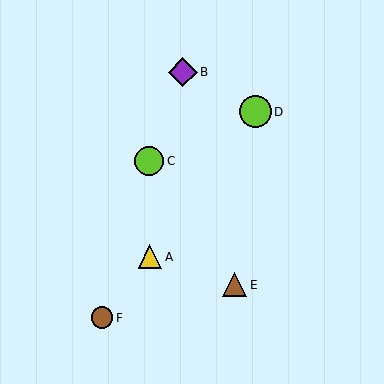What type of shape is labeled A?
Shape A is a yellow triangle.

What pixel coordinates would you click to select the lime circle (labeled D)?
Click at (255, 112) to select the lime circle D.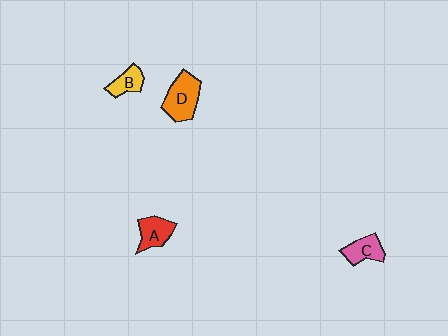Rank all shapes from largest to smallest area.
From largest to smallest: D (orange), A (red), C (pink), B (yellow).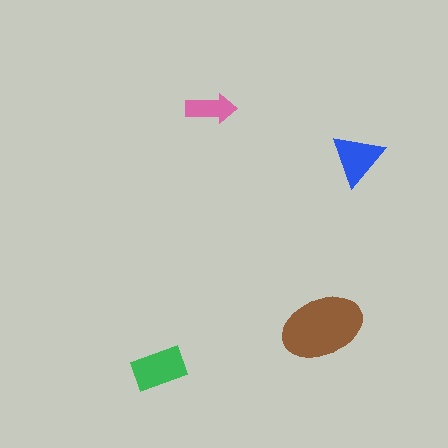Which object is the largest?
The brown ellipse.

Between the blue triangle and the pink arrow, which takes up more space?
The blue triangle.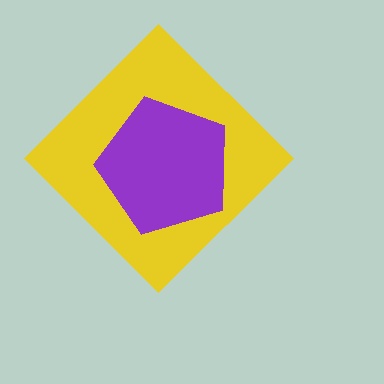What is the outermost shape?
The yellow diamond.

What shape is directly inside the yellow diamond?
The purple pentagon.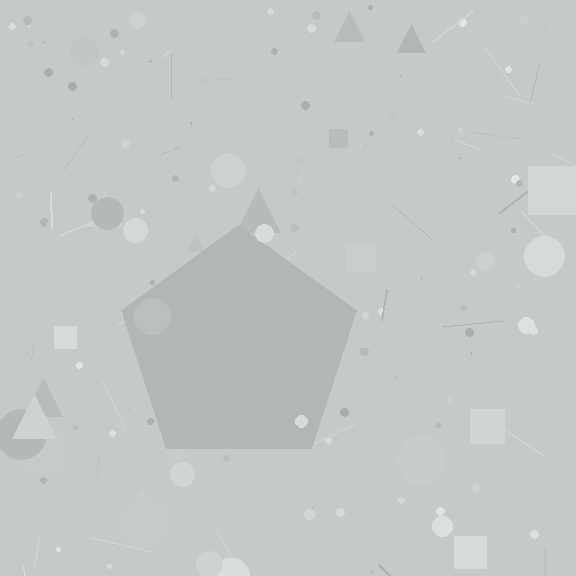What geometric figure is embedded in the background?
A pentagon is embedded in the background.